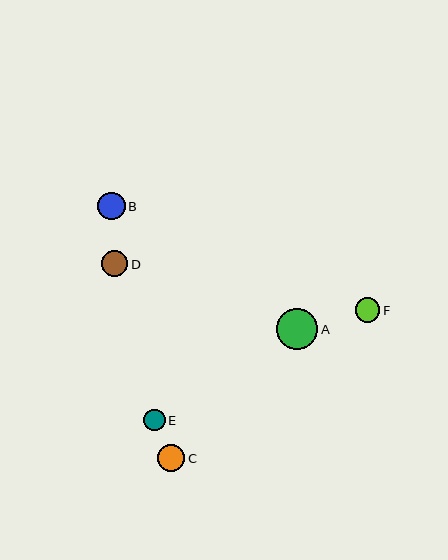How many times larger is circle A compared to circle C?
Circle A is approximately 1.5 times the size of circle C.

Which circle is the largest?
Circle A is the largest with a size of approximately 41 pixels.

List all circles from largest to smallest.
From largest to smallest: A, B, C, D, F, E.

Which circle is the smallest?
Circle E is the smallest with a size of approximately 22 pixels.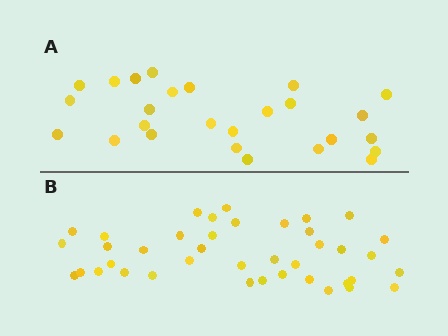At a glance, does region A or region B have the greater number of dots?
Region B (the bottom region) has more dots.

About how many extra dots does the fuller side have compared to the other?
Region B has approximately 15 more dots than region A.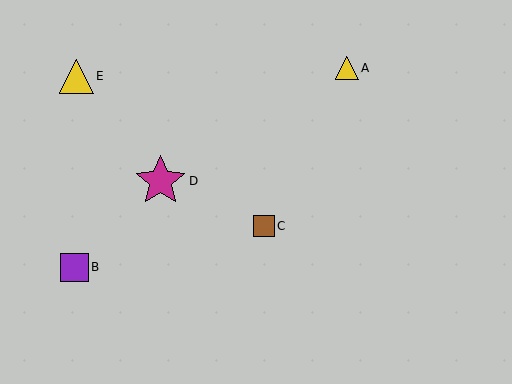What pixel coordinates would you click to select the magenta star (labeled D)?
Click at (161, 181) to select the magenta star D.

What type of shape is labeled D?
Shape D is a magenta star.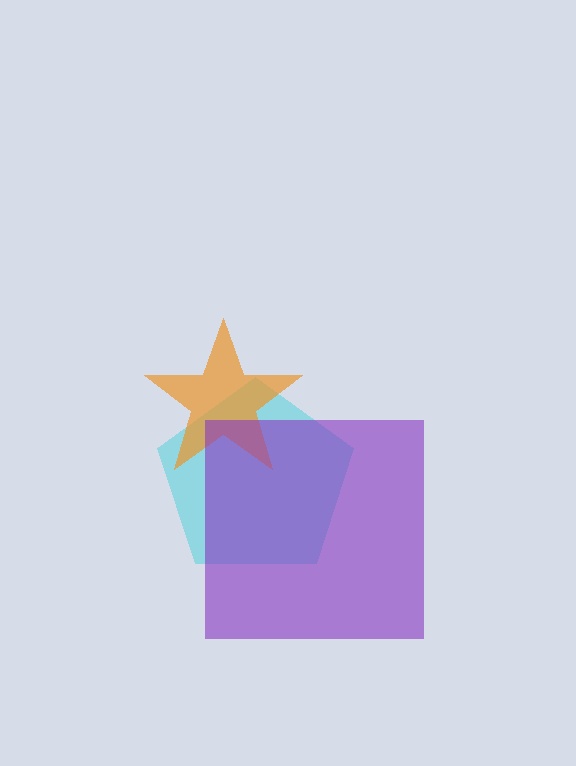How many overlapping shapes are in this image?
There are 3 overlapping shapes in the image.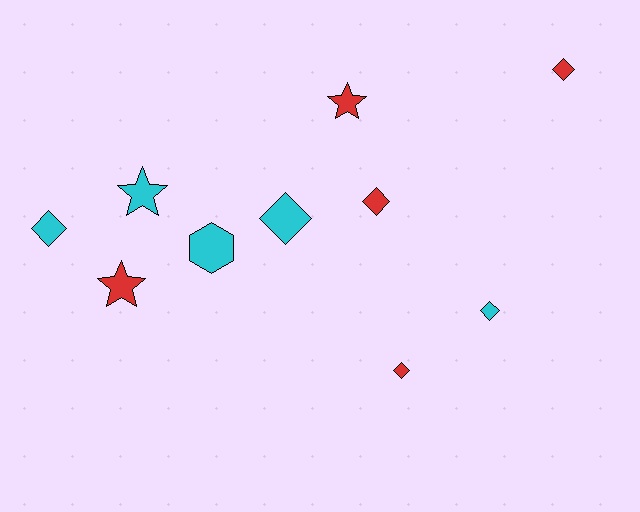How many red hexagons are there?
There are no red hexagons.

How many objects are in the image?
There are 10 objects.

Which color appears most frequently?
Red, with 5 objects.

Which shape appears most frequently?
Diamond, with 6 objects.